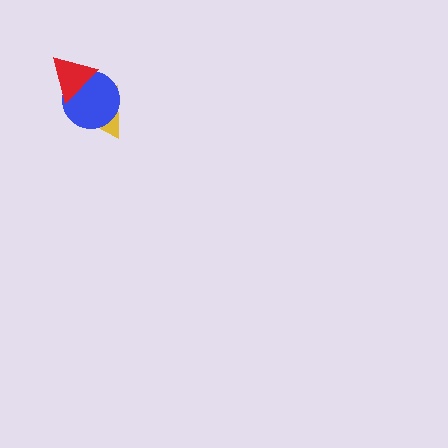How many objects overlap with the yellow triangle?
2 objects overlap with the yellow triangle.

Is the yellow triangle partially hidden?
Yes, it is partially covered by another shape.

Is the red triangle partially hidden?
No, no other shape covers it.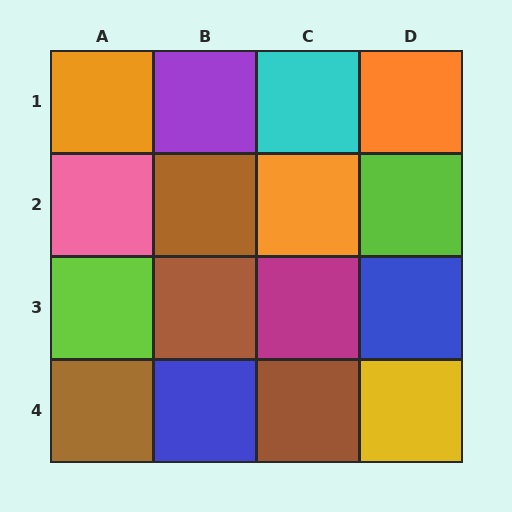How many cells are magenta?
1 cell is magenta.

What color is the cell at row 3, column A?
Lime.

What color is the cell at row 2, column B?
Brown.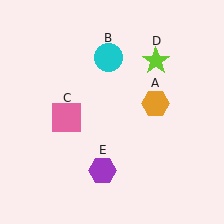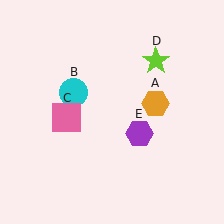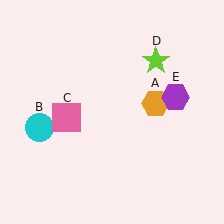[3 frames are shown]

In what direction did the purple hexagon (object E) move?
The purple hexagon (object E) moved up and to the right.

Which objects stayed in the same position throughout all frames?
Orange hexagon (object A) and pink square (object C) and lime star (object D) remained stationary.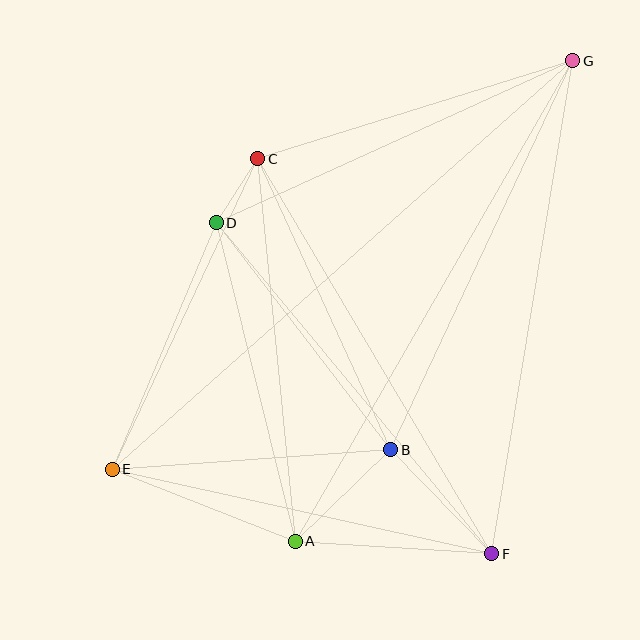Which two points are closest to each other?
Points C and D are closest to each other.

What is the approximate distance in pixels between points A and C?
The distance between A and C is approximately 384 pixels.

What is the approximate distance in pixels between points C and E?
The distance between C and E is approximately 343 pixels.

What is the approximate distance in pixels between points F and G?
The distance between F and G is approximately 499 pixels.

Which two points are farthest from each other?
Points E and G are farthest from each other.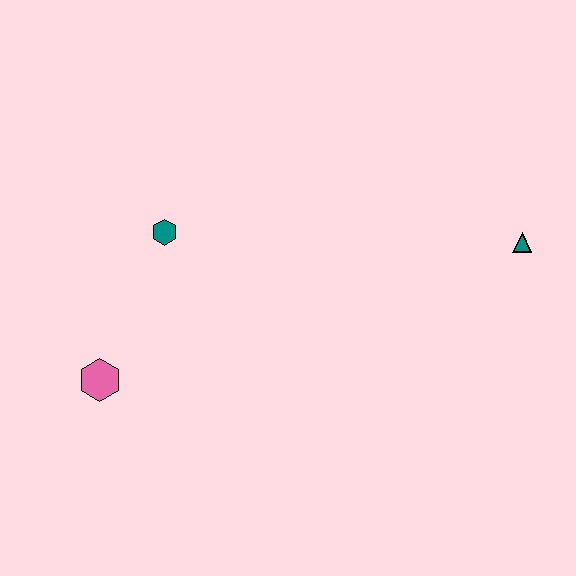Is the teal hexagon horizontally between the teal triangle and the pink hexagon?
Yes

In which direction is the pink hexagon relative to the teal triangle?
The pink hexagon is to the left of the teal triangle.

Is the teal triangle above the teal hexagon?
No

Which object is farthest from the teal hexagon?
The teal triangle is farthest from the teal hexagon.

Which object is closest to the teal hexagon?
The pink hexagon is closest to the teal hexagon.